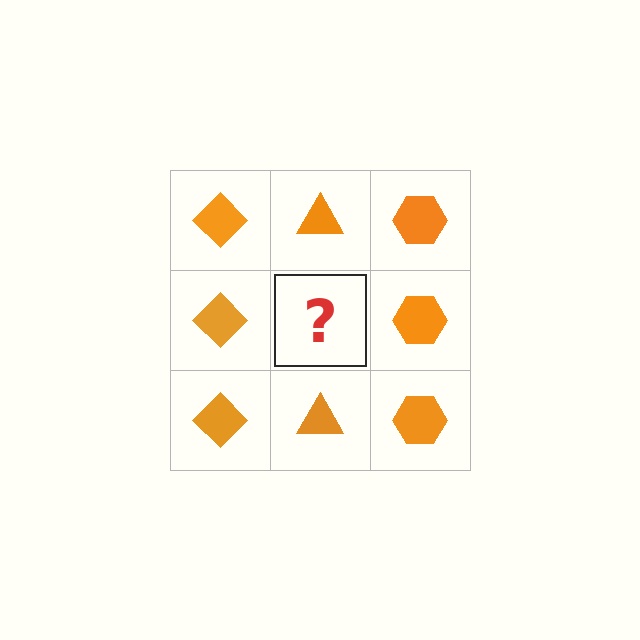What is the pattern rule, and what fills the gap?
The rule is that each column has a consistent shape. The gap should be filled with an orange triangle.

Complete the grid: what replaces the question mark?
The question mark should be replaced with an orange triangle.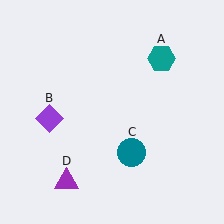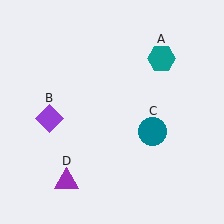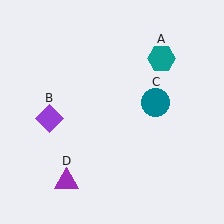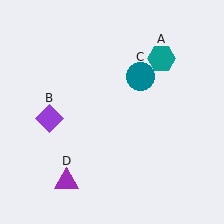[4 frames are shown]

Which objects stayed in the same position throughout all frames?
Teal hexagon (object A) and purple diamond (object B) and purple triangle (object D) remained stationary.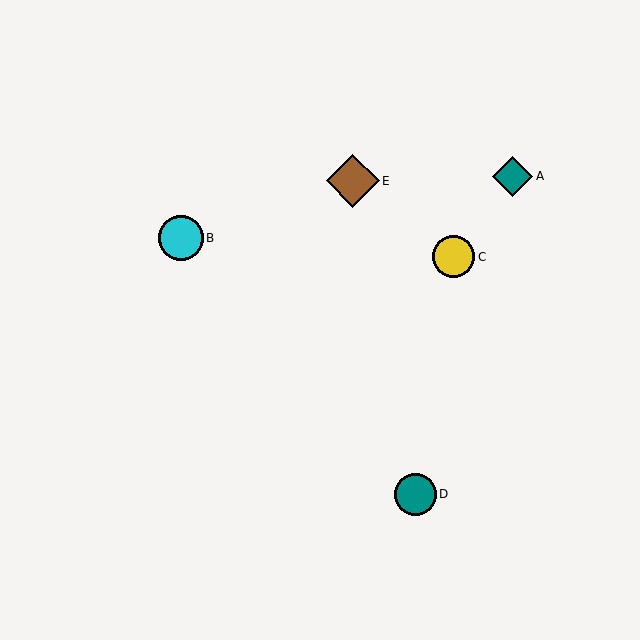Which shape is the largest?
The brown diamond (labeled E) is the largest.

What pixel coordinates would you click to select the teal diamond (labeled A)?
Click at (512, 176) to select the teal diamond A.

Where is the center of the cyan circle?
The center of the cyan circle is at (181, 238).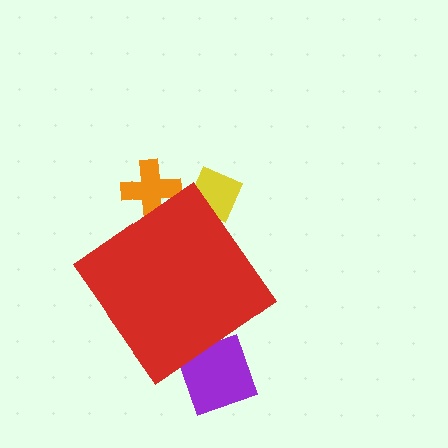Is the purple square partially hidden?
Yes, the purple square is partially hidden behind the red diamond.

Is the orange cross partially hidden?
Yes, the orange cross is partially hidden behind the red diamond.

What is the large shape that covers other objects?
A red diamond.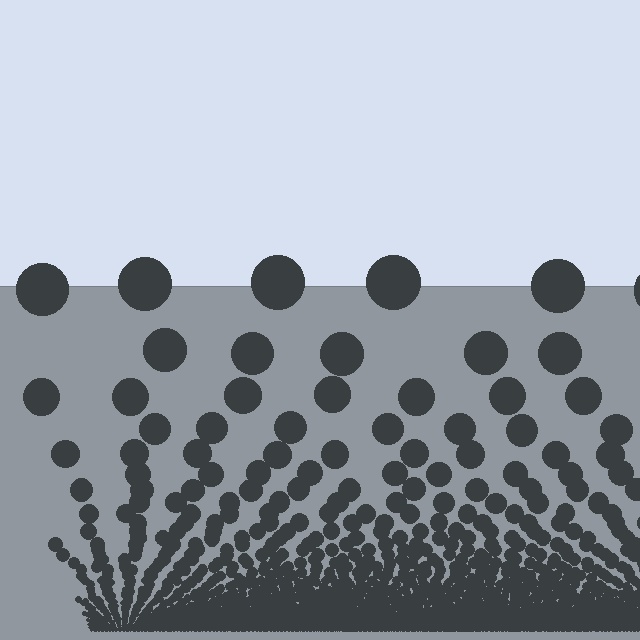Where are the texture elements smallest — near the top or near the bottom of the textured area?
Near the bottom.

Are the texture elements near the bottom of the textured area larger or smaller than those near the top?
Smaller. The gradient is inverted — elements near the bottom are smaller and denser.